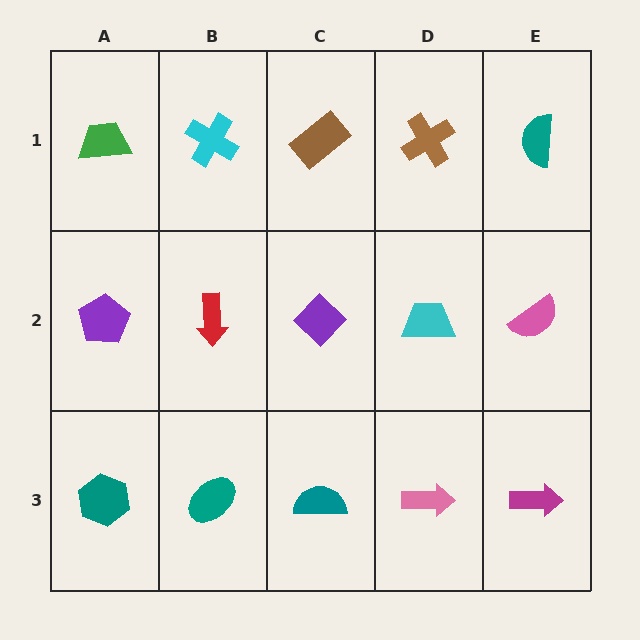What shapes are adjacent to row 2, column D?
A brown cross (row 1, column D), a pink arrow (row 3, column D), a purple diamond (row 2, column C), a pink semicircle (row 2, column E).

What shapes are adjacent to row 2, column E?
A teal semicircle (row 1, column E), a magenta arrow (row 3, column E), a cyan trapezoid (row 2, column D).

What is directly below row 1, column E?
A pink semicircle.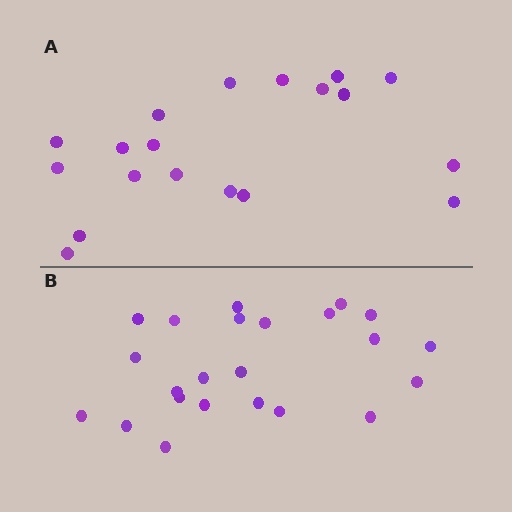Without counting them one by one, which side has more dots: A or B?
Region B (the bottom region) has more dots.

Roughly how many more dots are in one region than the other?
Region B has about 4 more dots than region A.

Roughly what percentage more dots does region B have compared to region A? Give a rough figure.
About 20% more.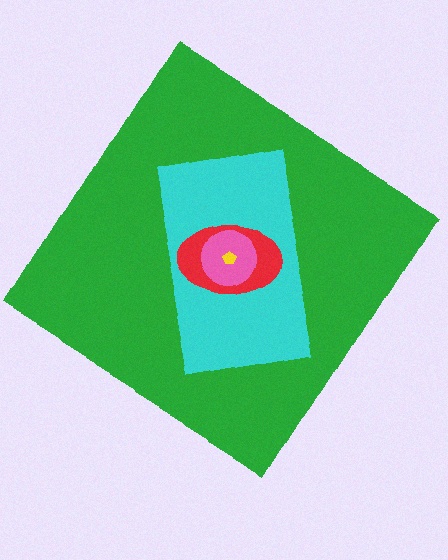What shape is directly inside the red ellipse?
The pink circle.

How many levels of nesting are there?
5.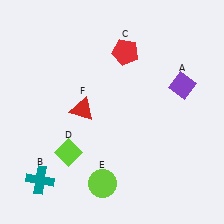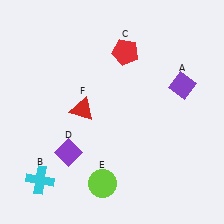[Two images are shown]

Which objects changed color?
B changed from teal to cyan. D changed from lime to purple.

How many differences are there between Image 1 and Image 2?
There are 2 differences between the two images.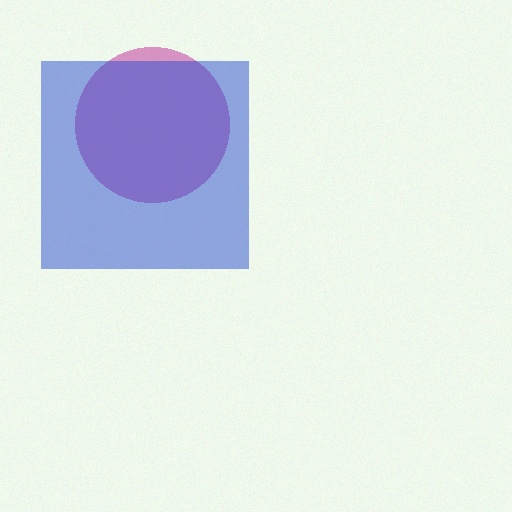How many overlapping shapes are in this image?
There are 2 overlapping shapes in the image.